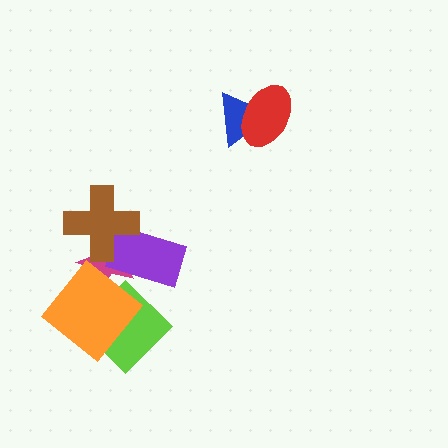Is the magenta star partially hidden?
Yes, it is partially covered by another shape.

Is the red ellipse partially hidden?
No, no other shape covers it.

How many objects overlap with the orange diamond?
2 objects overlap with the orange diamond.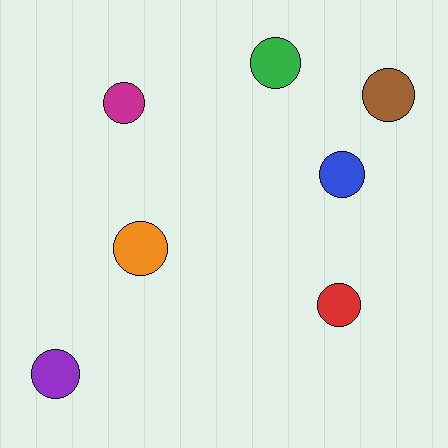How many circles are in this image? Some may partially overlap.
There are 7 circles.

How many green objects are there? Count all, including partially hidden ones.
There is 1 green object.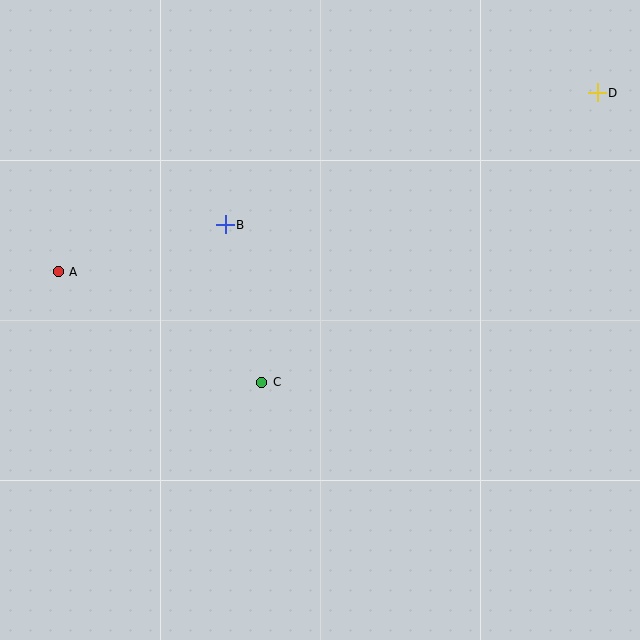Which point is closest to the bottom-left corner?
Point C is closest to the bottom-left corner.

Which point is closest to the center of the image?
Point C at (262, 382) is closest to the center.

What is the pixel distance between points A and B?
The distance between A and B is 173 pixels.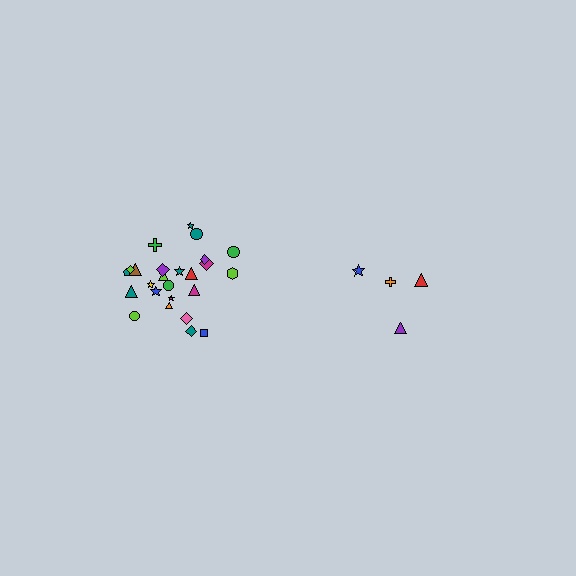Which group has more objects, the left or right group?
The left group.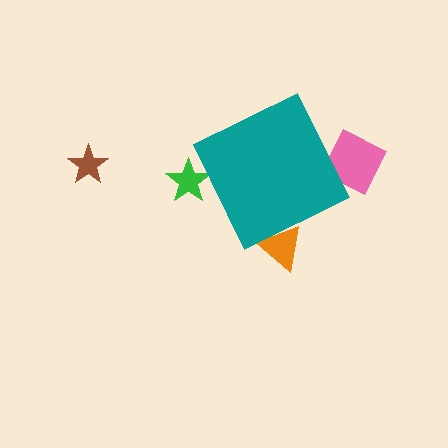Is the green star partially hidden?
Yes, the green star is partially hidden behind the teal diamond.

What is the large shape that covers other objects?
A teal diamond.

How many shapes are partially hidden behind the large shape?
3 shapes are partially hidden.